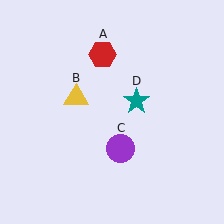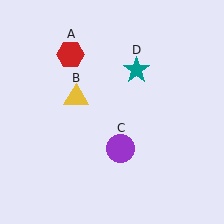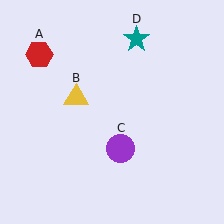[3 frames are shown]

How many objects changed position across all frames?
2 objects changed position: red hexagon (object A), teal star (object D).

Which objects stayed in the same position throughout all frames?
Yellow triangle (object B) and purple circle (object C) remained stationary.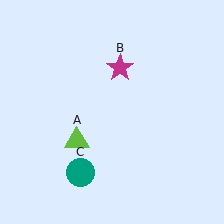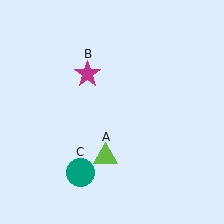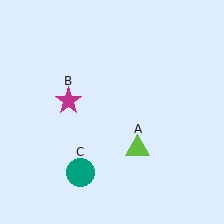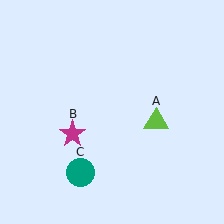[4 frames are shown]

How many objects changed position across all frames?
2 objects changed position: lime triangle (object A), magenta star (object B).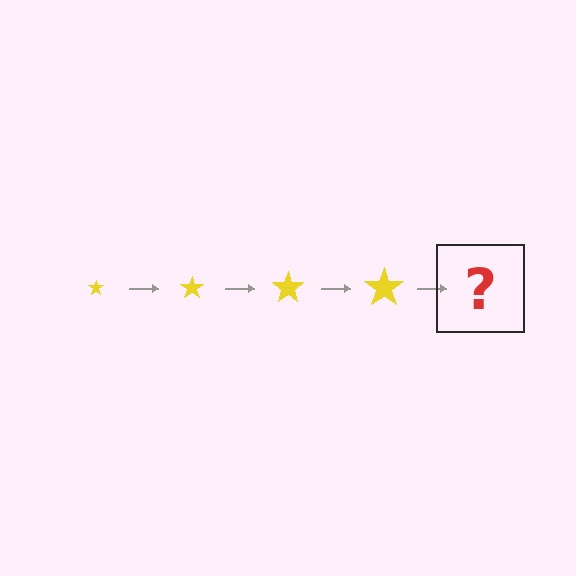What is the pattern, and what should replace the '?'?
The pattern is that the star gets progressively larger each step. The '?' should be a yellow star, larger than the previous one.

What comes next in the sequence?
The next element should be a yellow star, larger than the previous one.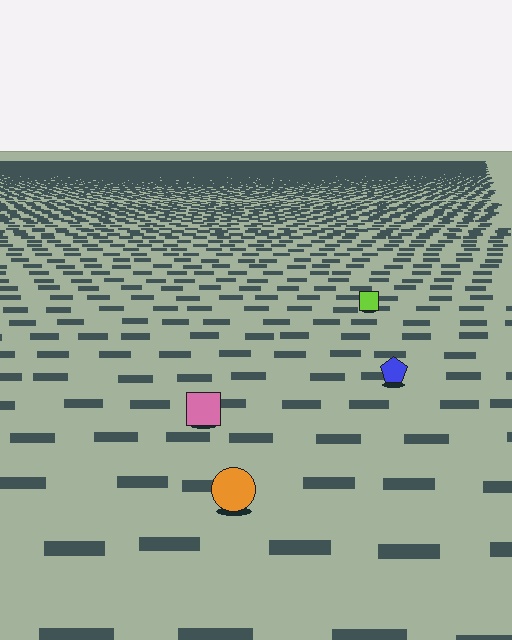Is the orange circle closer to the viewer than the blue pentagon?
Yes. The orange circle is closer — you can tell from the texture gradient: the ground texture is coarser near it.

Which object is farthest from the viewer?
The lime square is farthest from the viewer. It appears smaller and the ground texture around it is denser.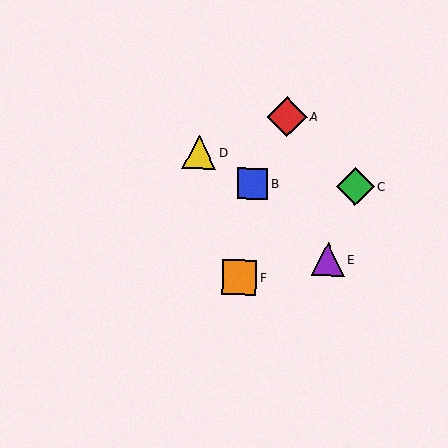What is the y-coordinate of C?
Object C is at y≈186.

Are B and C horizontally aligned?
Yes, both are at y≈184.